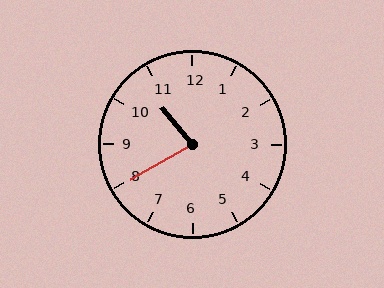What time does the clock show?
10:40.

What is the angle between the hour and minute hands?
Approximately 80 degrees.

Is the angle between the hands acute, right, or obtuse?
It is acute.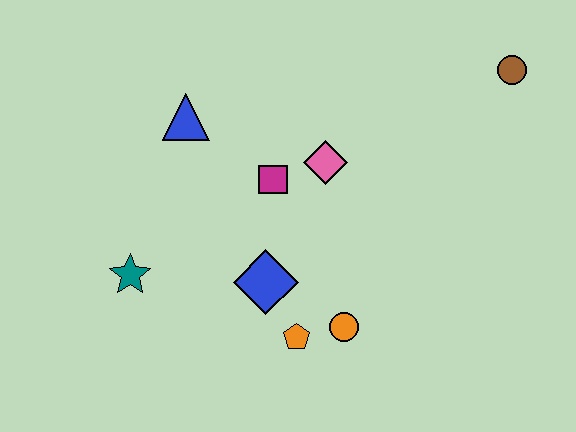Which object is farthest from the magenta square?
The brown circle is farthest from the magenta square.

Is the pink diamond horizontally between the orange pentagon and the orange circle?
Yes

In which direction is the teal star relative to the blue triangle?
The teal star is below the blue triangle.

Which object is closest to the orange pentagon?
The orange circle is closest to the orange pentagon.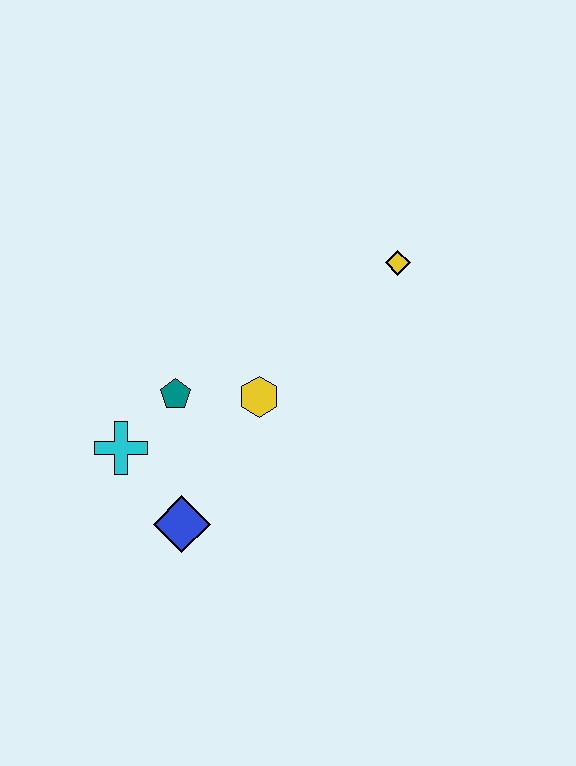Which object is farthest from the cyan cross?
The yellow diamond is farthest from the cyan cross.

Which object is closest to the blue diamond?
The cyan cross is closest to the blue diamond.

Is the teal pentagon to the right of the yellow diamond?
No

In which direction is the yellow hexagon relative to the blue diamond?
The yellow hexagon is above the blue diamond.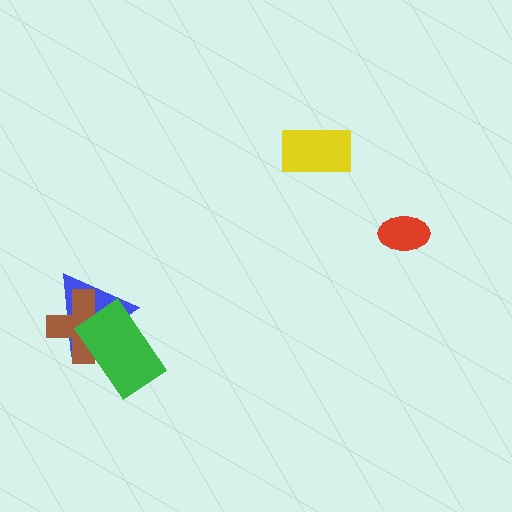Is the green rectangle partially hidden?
No, no other shape covers it.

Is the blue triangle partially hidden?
Yes, it is partially covered by another shape.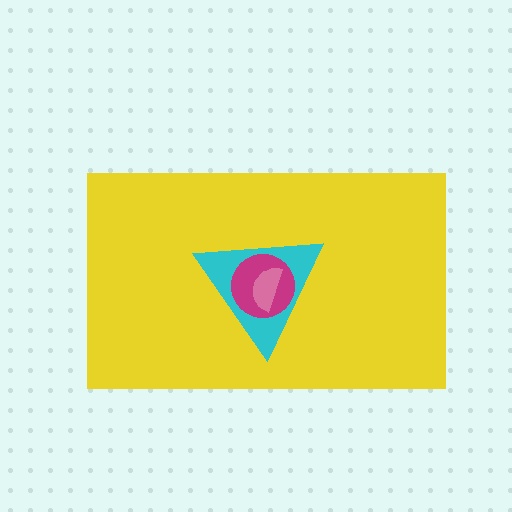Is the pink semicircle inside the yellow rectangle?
Yes.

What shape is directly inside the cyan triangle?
The magenta circle.